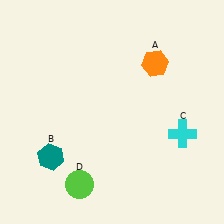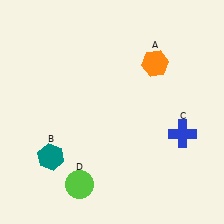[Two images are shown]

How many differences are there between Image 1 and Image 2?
There is 1 difference between the two images.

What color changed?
The cross (C) changed from cyan in Image 1 to blue in Image 2.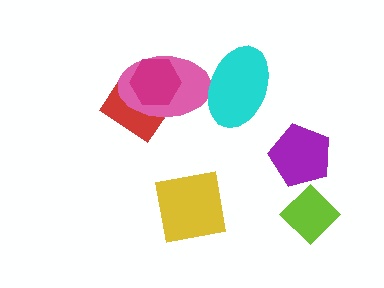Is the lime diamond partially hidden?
No, no other shape covers it.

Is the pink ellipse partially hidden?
Yes, it is partially covered by another shape.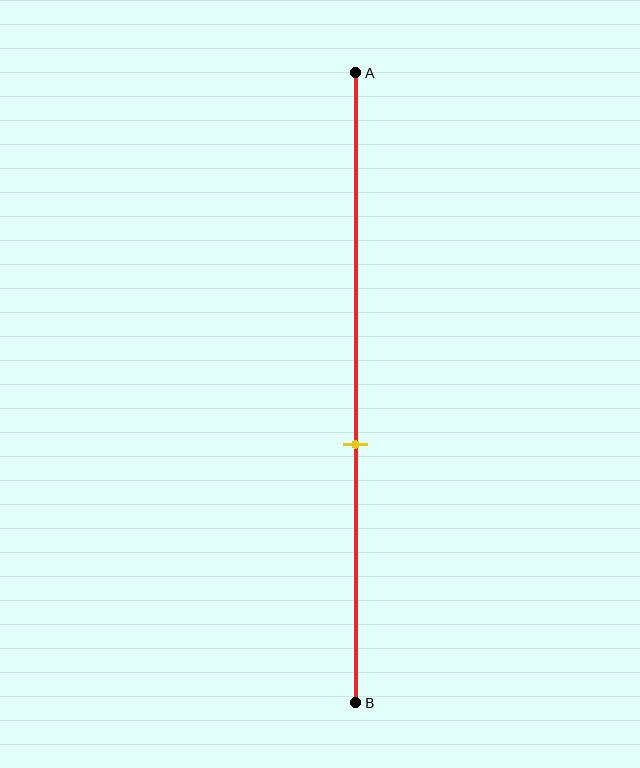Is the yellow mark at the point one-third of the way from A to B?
No, the mark is at about 60% from A, not at the 33% one-third point.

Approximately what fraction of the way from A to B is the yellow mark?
The yellow mark is approximately 60% of the way from A to B.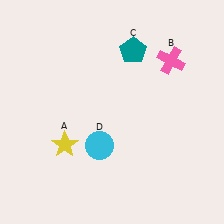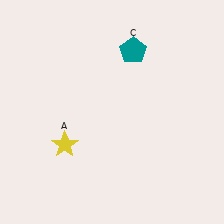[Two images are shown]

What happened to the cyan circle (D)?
The cyan circle (D) was removed in Image 2. It was in the bottom-left area of Image 1.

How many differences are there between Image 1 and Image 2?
There are 2 differences between the two images.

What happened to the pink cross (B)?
The pink cross (B) was removed in Image 2. It was in the top-right area of Image 1.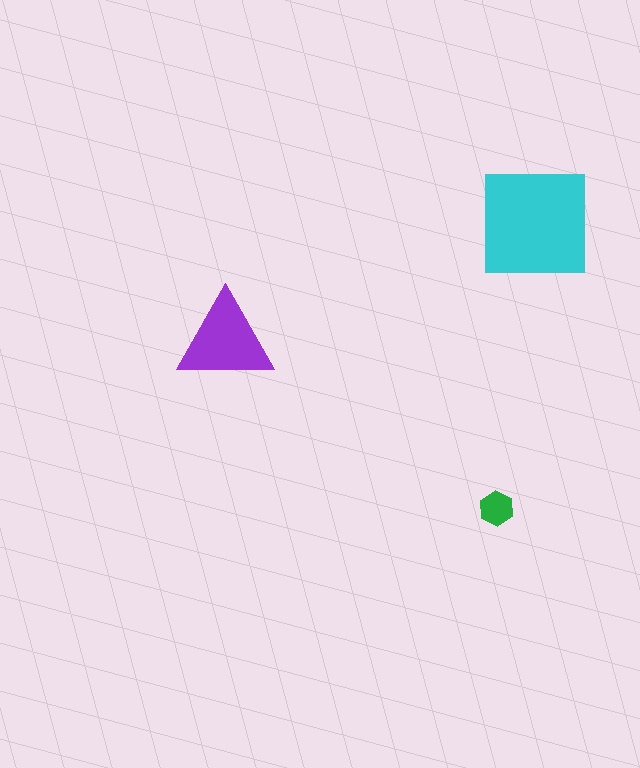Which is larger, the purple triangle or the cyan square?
The cyan square.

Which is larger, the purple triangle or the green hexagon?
The purple triangle.